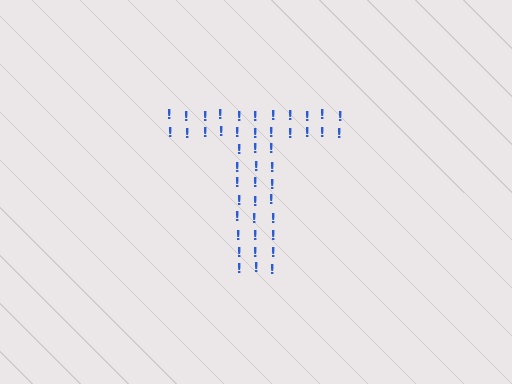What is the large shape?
The large shape is the letter T.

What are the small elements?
The small elements are exclamation marks.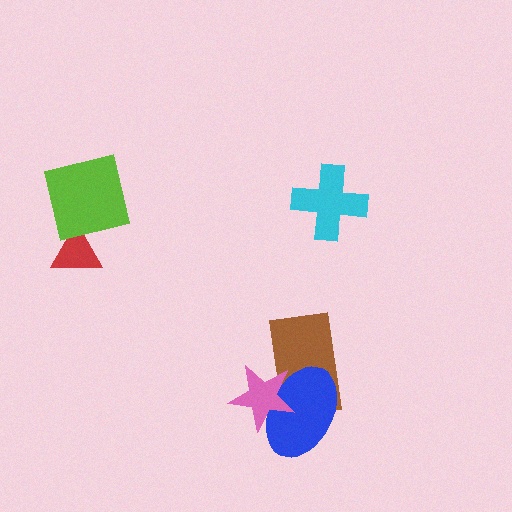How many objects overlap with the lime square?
1 object overlaps with the lime square.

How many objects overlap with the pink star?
2 objects overlap with the pink star.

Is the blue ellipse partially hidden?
Yes, it is partially covered by another shape.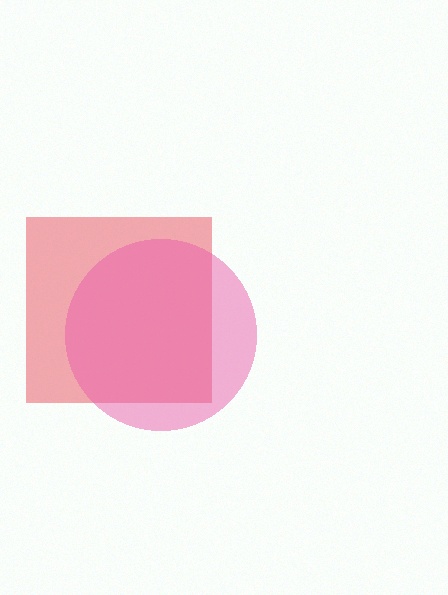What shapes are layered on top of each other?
The layered shapes are: a red square, a pink circle.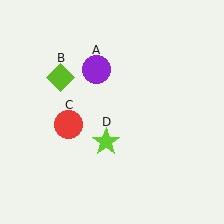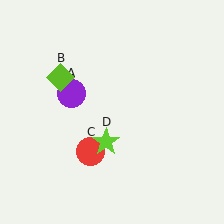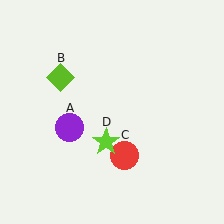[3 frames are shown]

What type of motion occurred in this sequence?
The purple circle (object A), red circle (object C) rotated counterclockwise around the center of the scene.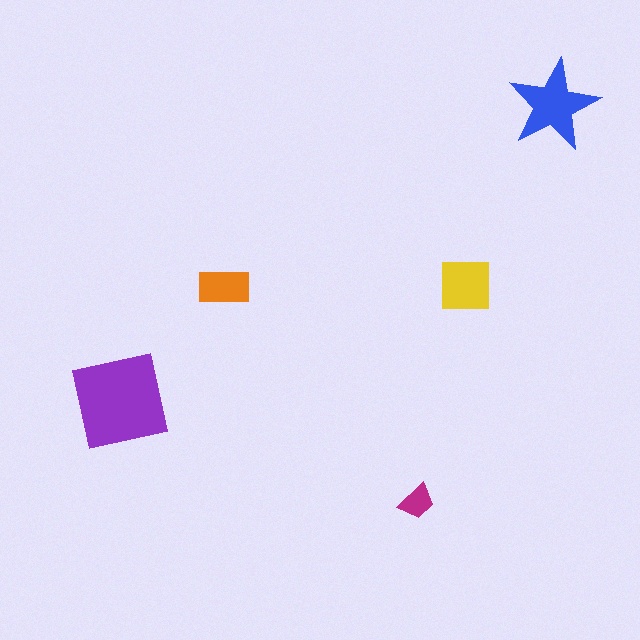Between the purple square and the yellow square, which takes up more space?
The purple square.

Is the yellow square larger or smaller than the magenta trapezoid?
Larger.